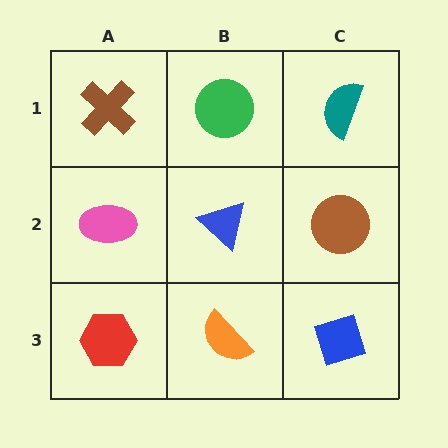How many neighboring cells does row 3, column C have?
2.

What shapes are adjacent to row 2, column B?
A green circle (row 1, column B), an orange semicircle (row 3, column B), a pink ellipse (row 2, column A), a brown circle (row 2, column C).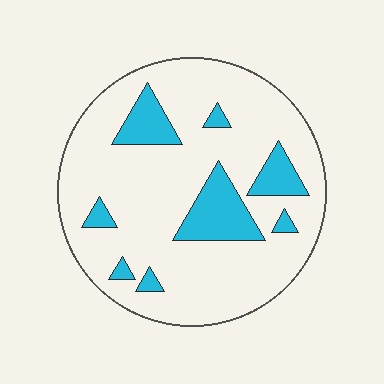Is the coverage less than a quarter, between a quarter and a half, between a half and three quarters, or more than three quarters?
Less than a quarter.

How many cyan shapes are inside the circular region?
8.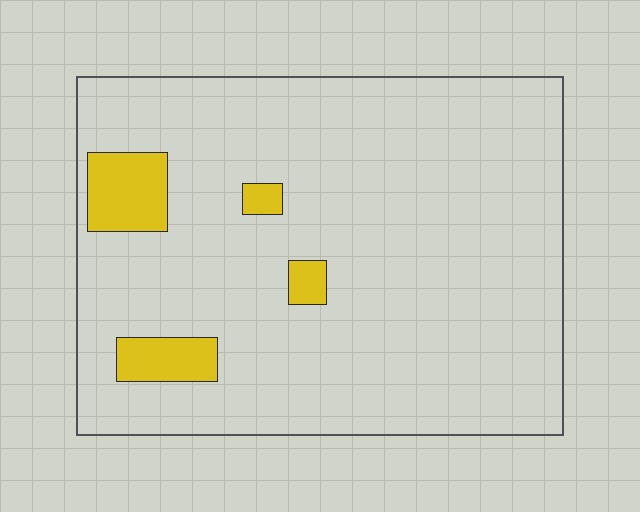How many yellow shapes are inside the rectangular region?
4.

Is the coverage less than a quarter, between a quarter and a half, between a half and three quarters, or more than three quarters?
Less than a quarter.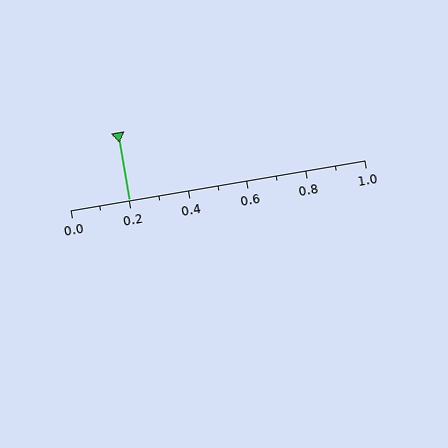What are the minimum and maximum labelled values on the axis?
The axis runs from 0.0 to 1.0.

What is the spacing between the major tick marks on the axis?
The major ticks are spaced 0.2 apart.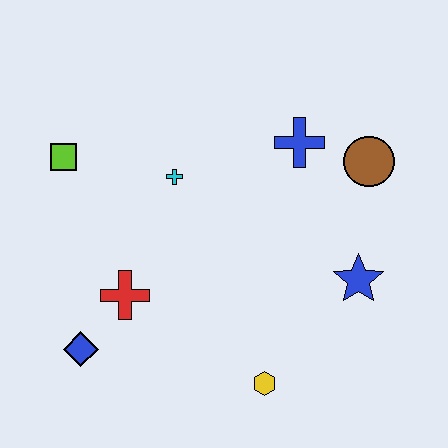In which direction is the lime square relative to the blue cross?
The lime square is to the left of the blue cross.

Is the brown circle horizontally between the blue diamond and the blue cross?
No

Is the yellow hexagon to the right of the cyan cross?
Yes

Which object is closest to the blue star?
The brown circle is closest to the blue star.